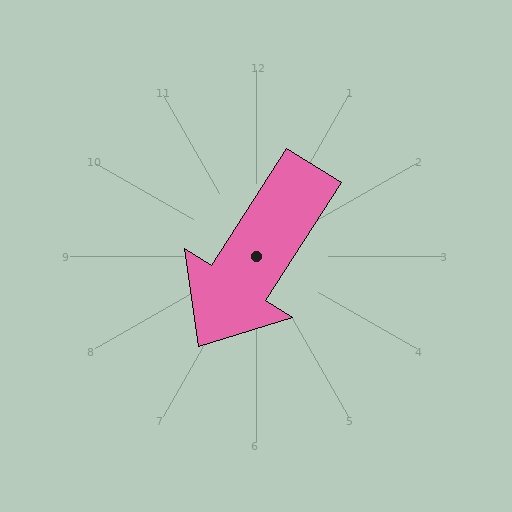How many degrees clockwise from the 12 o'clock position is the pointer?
Approximately 213 degrees.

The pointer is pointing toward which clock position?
Roughly 7 o'clock.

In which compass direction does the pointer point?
Southwest.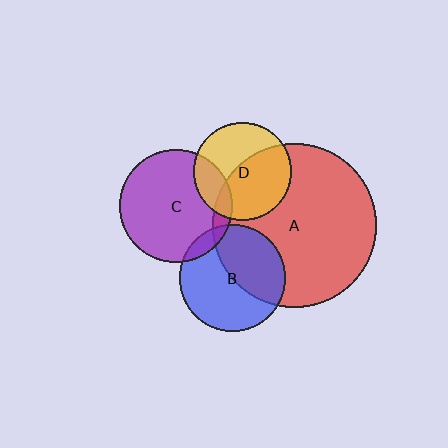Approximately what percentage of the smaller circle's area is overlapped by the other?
Approximately 10%.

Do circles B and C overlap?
Yes.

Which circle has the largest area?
Circle A (red).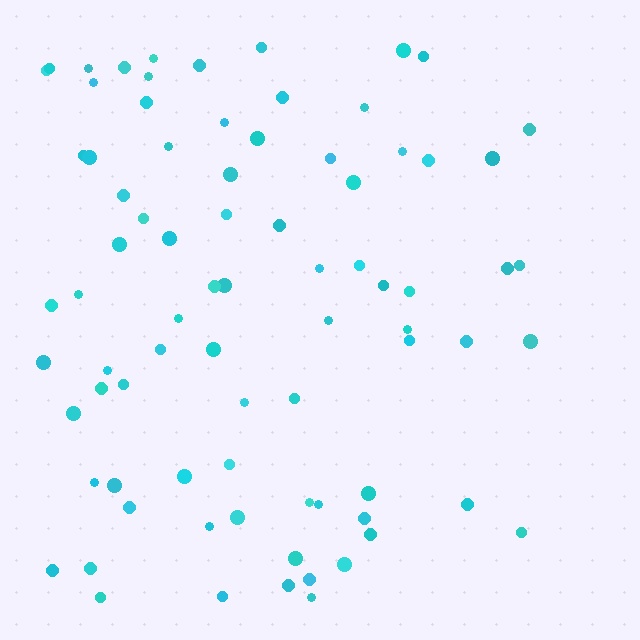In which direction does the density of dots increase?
From right to left, with the left side densest.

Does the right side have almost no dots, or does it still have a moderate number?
Still a moderate number, just noticeably fewer than the left.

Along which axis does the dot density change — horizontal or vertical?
Horizontal.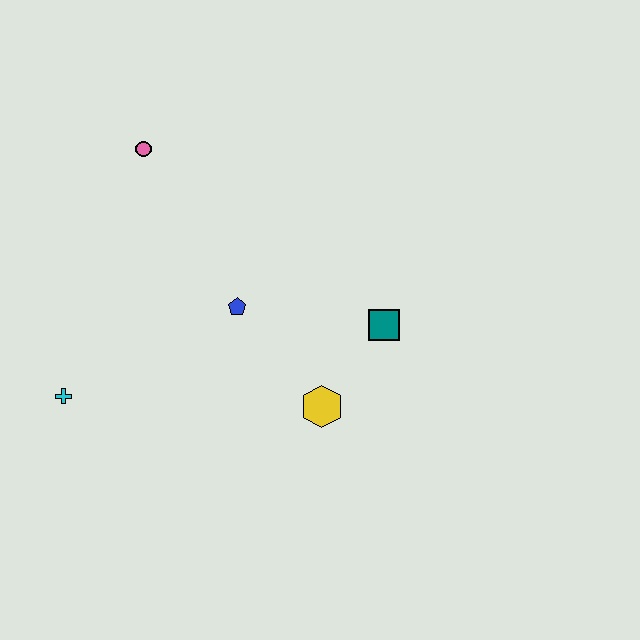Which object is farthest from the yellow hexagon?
The pink circle is farthest from the yellow hexagon.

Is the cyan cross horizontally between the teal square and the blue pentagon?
No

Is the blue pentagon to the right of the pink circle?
Yes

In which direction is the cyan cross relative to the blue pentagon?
The cyan cross is to the left of the blue pentagon.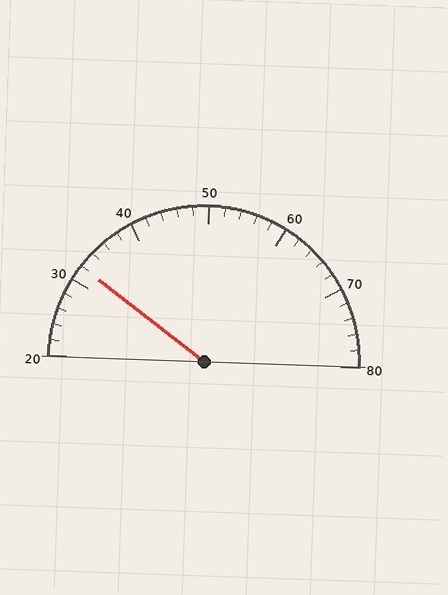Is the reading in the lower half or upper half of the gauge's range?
The reading is in the lower half of the range (20 to 80).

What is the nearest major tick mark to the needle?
The nearest major tick mark is 30.